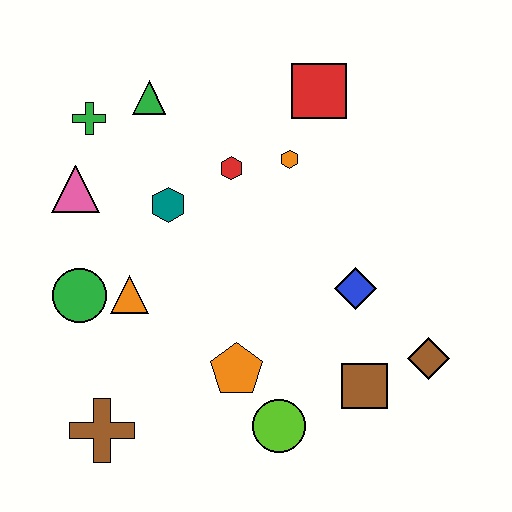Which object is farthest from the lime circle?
The green cross is farthest from the lime circle.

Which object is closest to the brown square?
The brown diamond is closest to the brown square.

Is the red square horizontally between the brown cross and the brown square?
Yes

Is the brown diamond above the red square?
No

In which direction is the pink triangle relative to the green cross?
The pink triangle is below the green cross.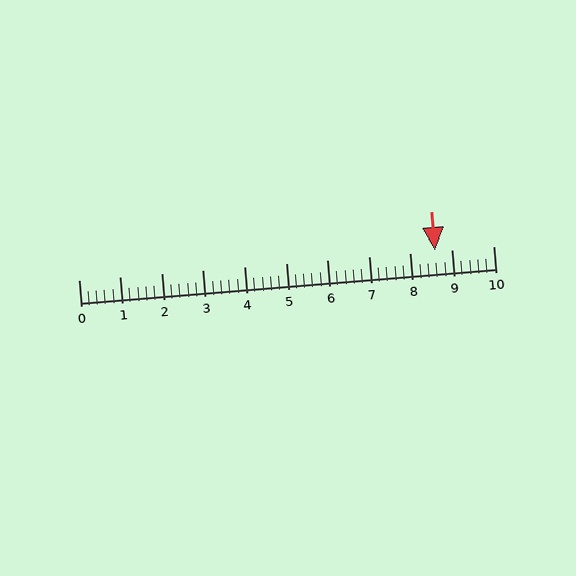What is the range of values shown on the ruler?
The ruler shows values from 0 to 10.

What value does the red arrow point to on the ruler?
The red arrow points to approximately 8.6.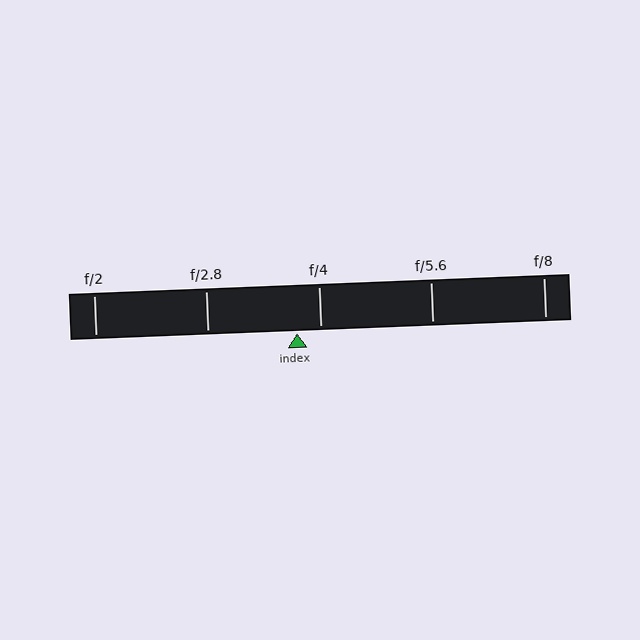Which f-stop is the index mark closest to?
The index mark is closest to f/4.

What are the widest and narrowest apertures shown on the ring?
The widest aperture shown is f/2 and the narrowest is f/8.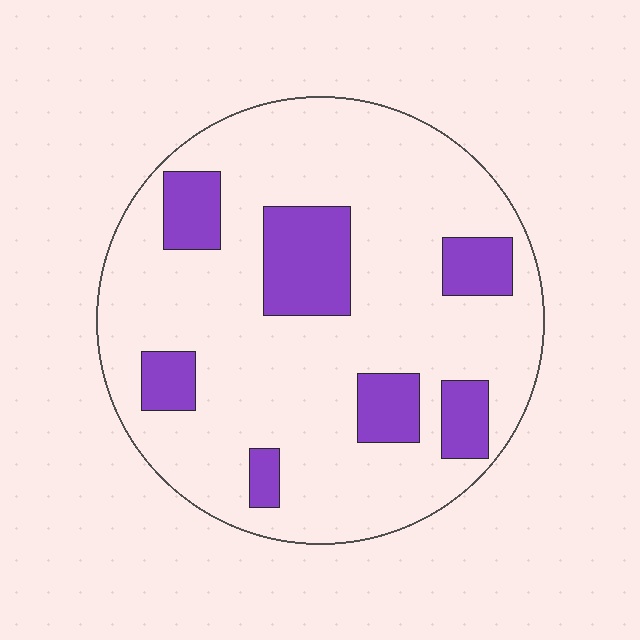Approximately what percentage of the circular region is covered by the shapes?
Approximately 20%.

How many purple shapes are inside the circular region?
7.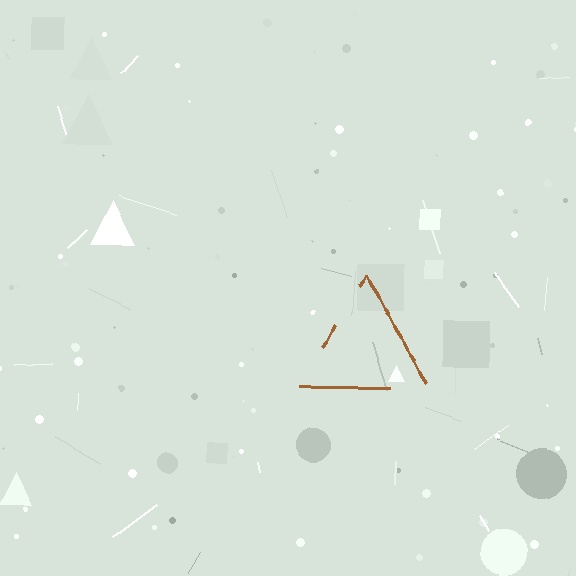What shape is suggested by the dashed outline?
The dashed outline suggests a triangle.